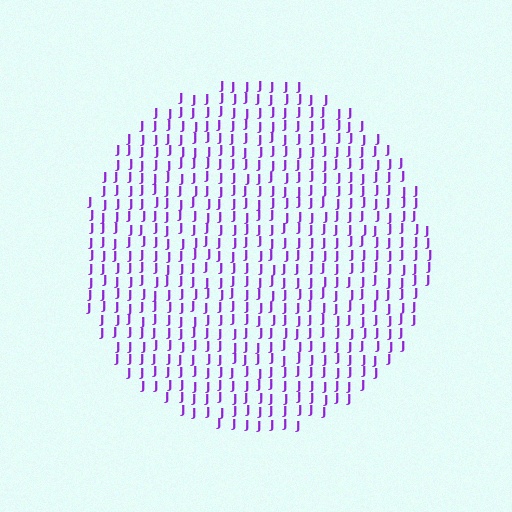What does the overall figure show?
The overall figure shows a circle.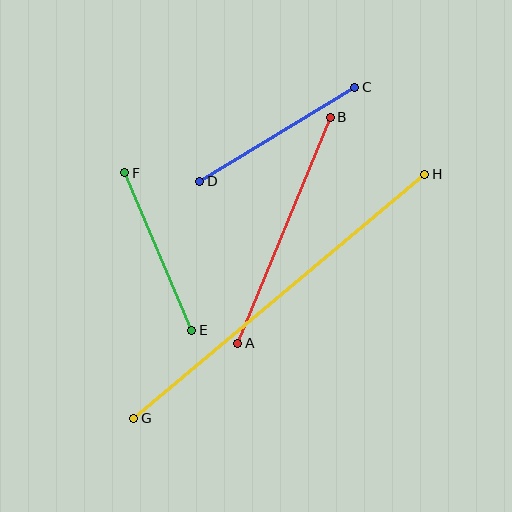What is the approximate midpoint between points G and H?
The midpoint is at approximately (279, 296) pixels.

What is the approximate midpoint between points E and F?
The midpoint is at approximately (158, 252) pixels.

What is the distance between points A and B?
The distance is approximately 244 pixels.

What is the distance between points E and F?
The distance is approximately 171 pixels.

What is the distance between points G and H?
The distance is approximately 380 pixels.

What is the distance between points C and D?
The distance is approximately 181 pixels.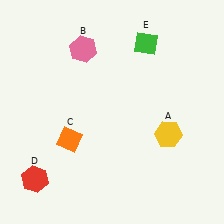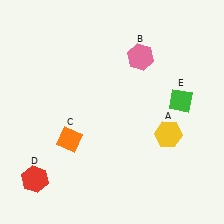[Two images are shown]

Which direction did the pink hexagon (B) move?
The pink hexagon (B) moved right.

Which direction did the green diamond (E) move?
The green diamond (E) moved down.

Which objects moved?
The objects that moved are: the pink hexagon (B), the green diamond (E).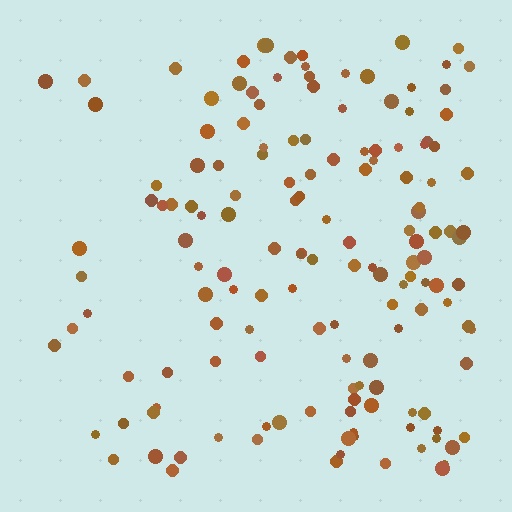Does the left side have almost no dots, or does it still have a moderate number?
Still a moderate number, just noticeably fewer than the right.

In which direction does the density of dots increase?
From left to right, with the right side densest.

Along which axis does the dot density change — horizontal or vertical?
Horizontal.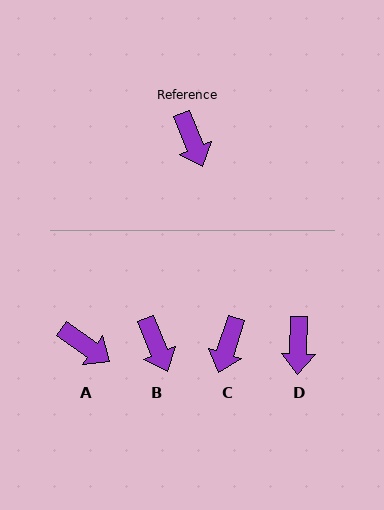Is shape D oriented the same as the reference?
No, it is off by about 23 degrees.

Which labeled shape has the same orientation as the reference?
B.